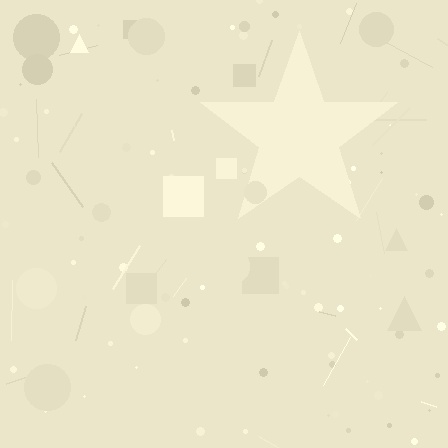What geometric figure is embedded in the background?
A star is embedded in the background.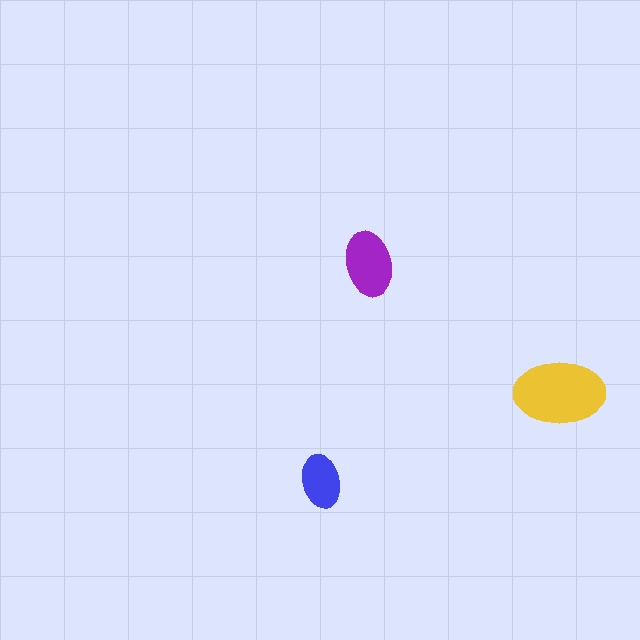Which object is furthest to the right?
The yellow ellipse is rightmost.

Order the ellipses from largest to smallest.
the yellow one, the purple one, the blue one.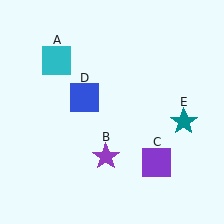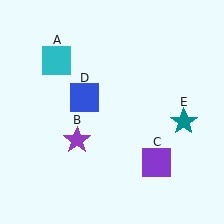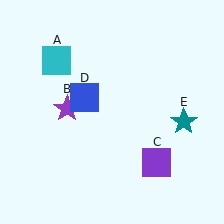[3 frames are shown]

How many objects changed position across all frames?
1 object changed position: purple star (object B).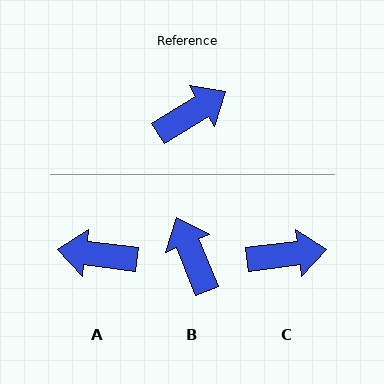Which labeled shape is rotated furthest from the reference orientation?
A, about 141 degrees away.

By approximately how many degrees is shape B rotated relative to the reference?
Approximately 81 degrees counter-clockwise.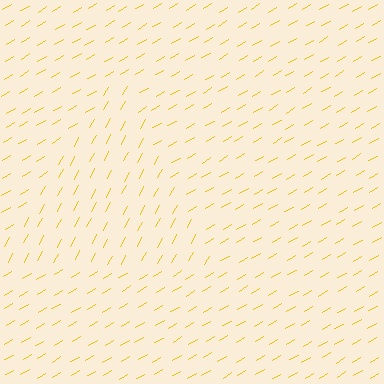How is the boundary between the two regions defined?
The boundary is defined purely by a change in line orientation (approximately 31 degrees difference). All lines are the same color and thickness.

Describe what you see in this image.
The image is filled with small yellow line segments. A triangle region in the image has lines oriented differently from the surrounding lines, creating a visible texture boundary.